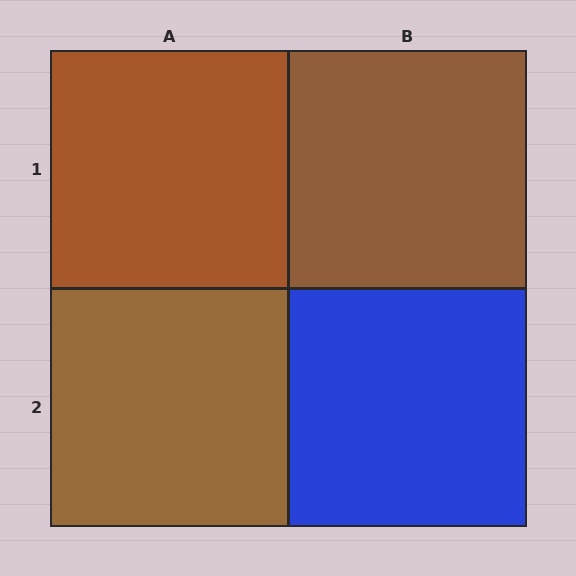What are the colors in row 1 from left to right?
Brown, brown.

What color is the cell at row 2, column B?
Blue.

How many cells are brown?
3 cells are brown.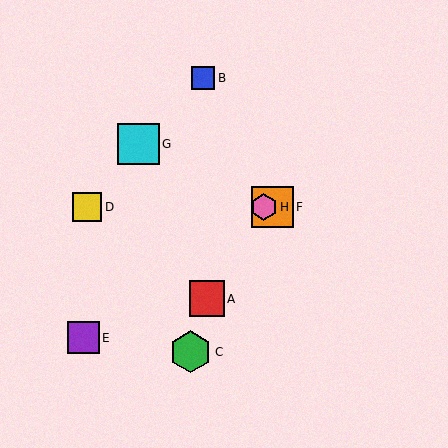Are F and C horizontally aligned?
No, F is at y≈207 and C is at y≈352.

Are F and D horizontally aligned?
Yes, both are at y≈207.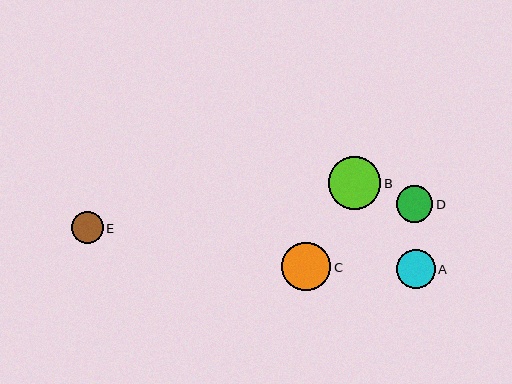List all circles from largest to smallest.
From largest to smallest: B, C, A, D, E.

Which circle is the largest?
Circle B is the largest with a size of approximately 52 pixels.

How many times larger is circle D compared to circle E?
Circle D is approximately 1.1 times the size of circle E.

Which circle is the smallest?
Circle E is the smallest with a size of approximately 32 pixels.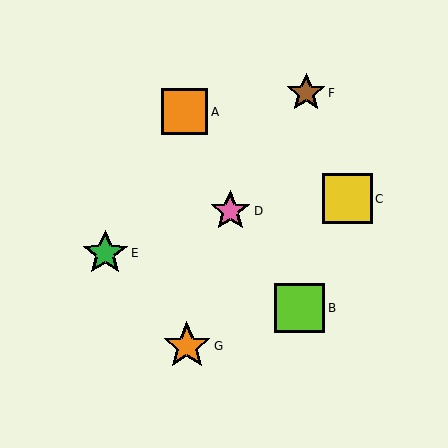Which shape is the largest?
The yellow square (labeled C) is the largest.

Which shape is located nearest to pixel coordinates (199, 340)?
The orange star (labeled G) at (187, 346) is nearest to that location.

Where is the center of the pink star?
The center of the pink star is at (230, 211).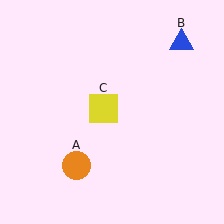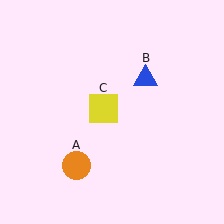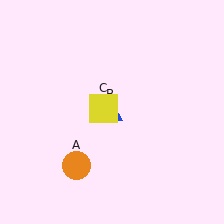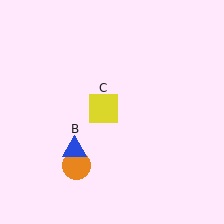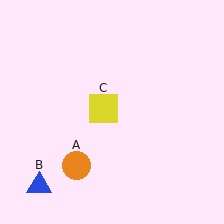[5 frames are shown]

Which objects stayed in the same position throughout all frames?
Orange circle (object A) and yellow square (object C) remained stationary.